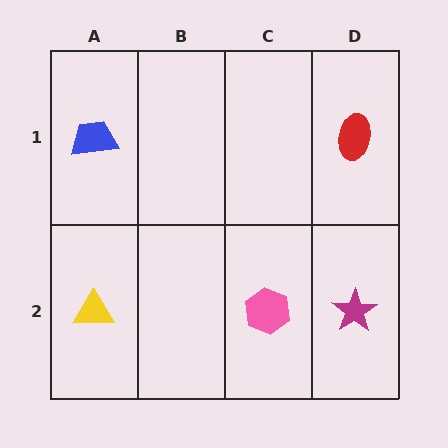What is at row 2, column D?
A magenta star.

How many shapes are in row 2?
3 shapes.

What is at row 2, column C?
A pink hexagon.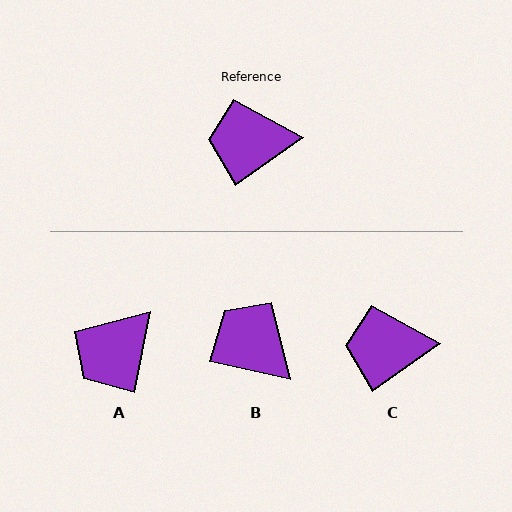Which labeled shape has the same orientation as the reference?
C.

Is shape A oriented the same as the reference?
No, it is off by about 44 degrees.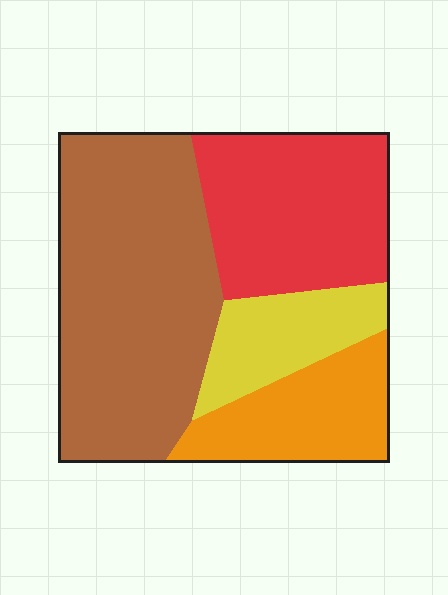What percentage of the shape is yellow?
Yellow takes up less than a quarter of the shape.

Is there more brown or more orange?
Brown.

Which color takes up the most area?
Brown, at roughly 45%.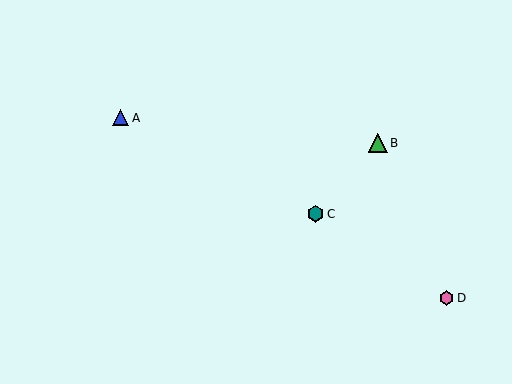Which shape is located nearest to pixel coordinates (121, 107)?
The blue triangle (labeled A) at (121, 118) is nearest to that location.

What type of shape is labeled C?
Shape C is a teal hexagon.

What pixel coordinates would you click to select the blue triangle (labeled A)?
Click at (121, 118) to select the blue triangle A.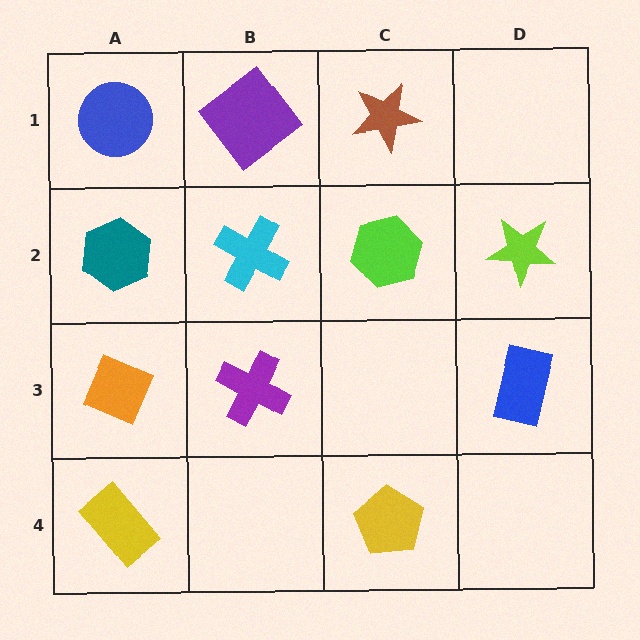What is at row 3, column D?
A blue rectangle.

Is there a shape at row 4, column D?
No, that cell is empty.